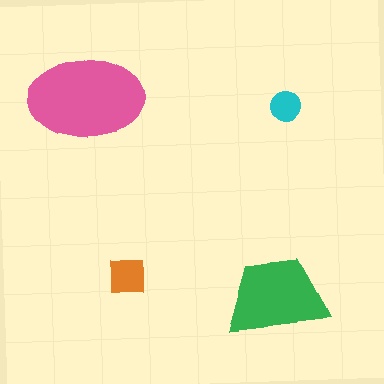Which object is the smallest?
The cyan circle.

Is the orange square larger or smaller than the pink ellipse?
Smaller.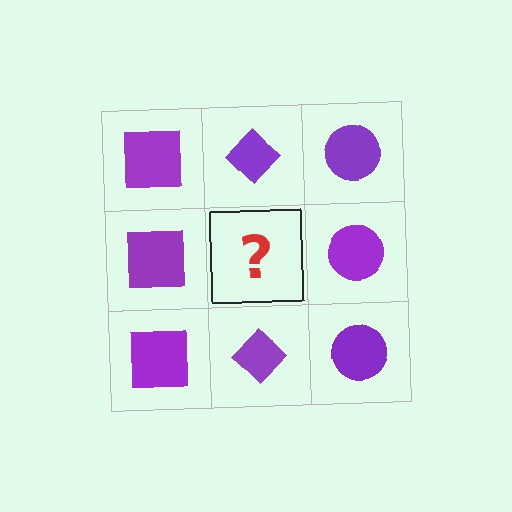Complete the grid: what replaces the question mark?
The question mark should be replaced with a purple diamond.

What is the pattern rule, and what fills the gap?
The rule is that each column has a consistent shape. The gap should be filled with a purple diamond.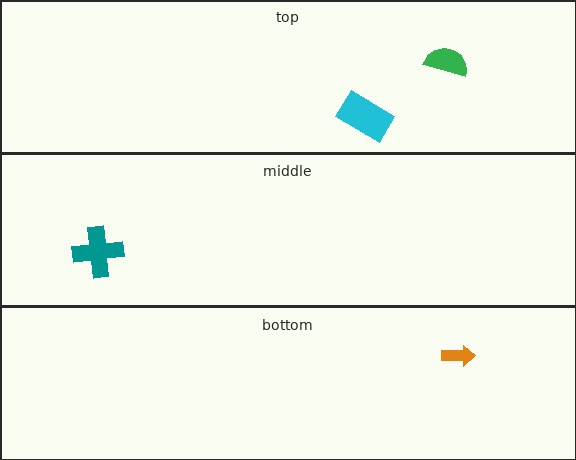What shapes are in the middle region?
The teal cross.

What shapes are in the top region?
The green semicircle, the cyan rectangle.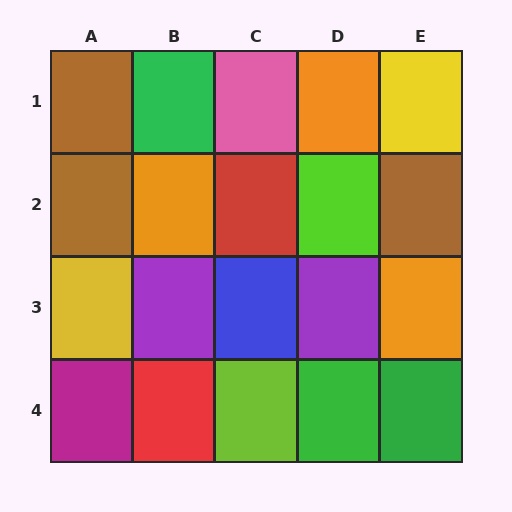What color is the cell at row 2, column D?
Lime.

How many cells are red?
2 cells are red.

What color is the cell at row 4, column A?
Magenta.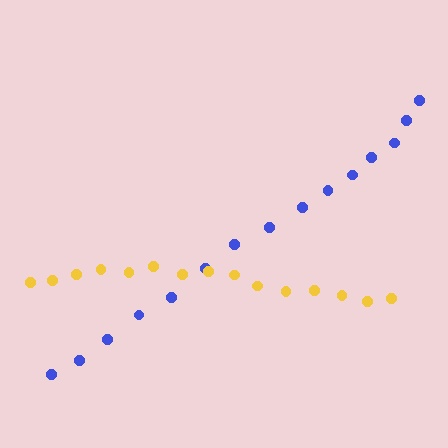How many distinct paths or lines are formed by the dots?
There are 2 distinct paths.